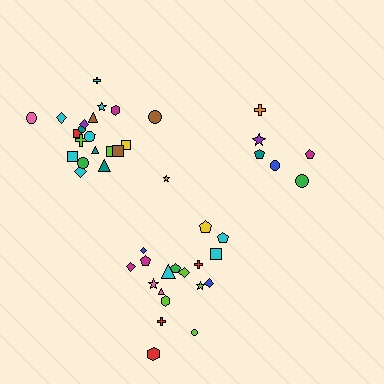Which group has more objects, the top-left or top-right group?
The top-left group.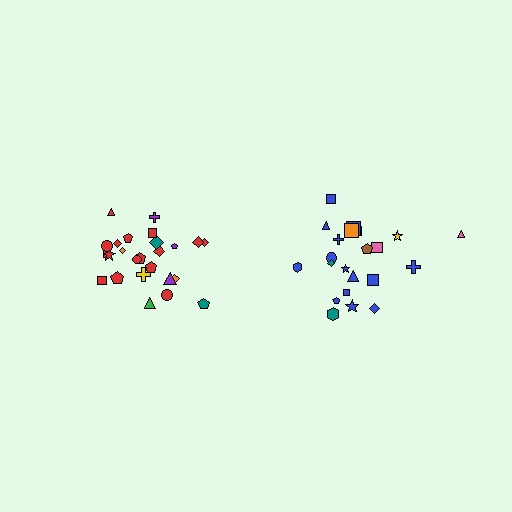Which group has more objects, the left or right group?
The left group.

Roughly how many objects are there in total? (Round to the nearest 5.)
Roughly 45 objects in total.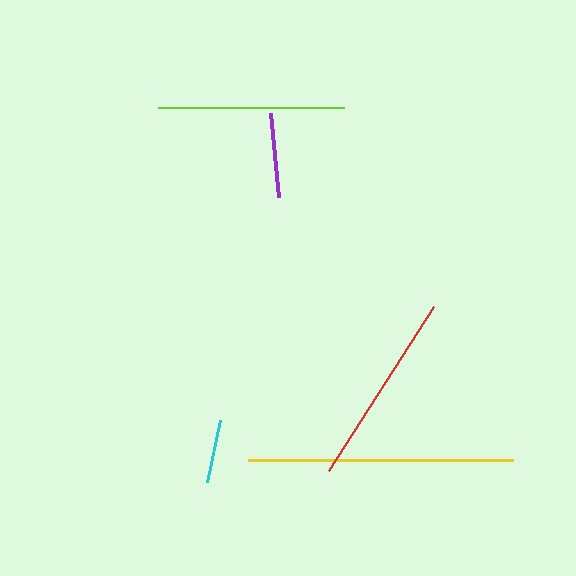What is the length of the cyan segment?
The cyan segment is approximately 63 pixels long.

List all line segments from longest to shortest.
From longest to shortest: yellow, red, lime, purple, cyan.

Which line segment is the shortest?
The cyan line is the shortest at approximately 63 pixels.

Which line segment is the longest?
The yellow line is the longest at approximately 265 pixels.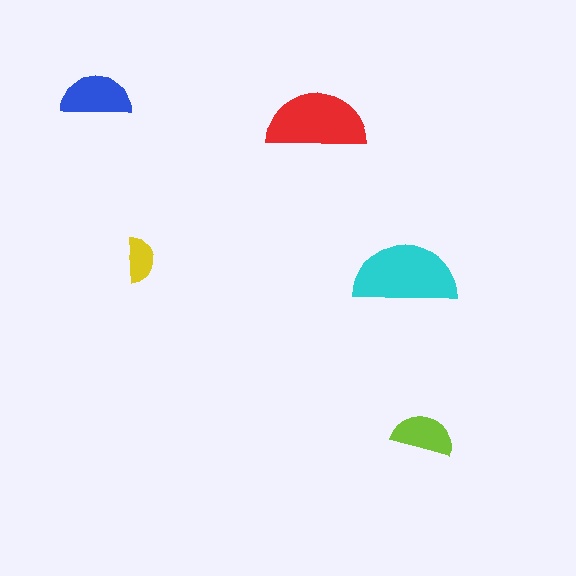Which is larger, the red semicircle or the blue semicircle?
The red one.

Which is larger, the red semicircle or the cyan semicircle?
The cyan one.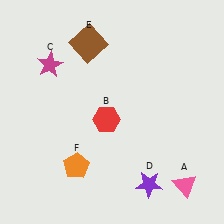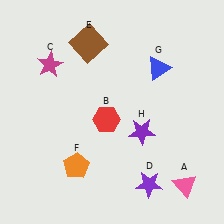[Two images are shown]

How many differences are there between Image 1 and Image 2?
There are 2 differences between the two images.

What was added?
A blue triangle (G), a purple star (H) were added in Image 2.